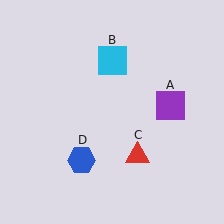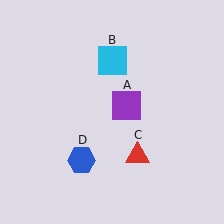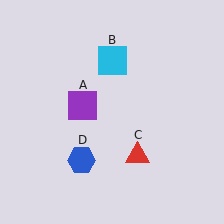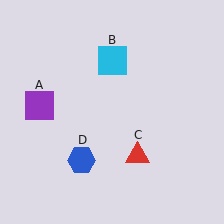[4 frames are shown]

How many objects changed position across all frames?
1 object changed position: purple square (object A).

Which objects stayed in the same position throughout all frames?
Cyan square (object B) and red triangle (object C) and blue hexagon (object D) remained stationary.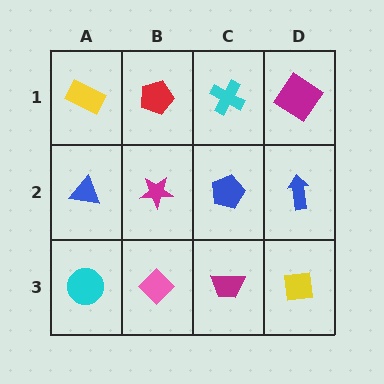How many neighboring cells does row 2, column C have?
4.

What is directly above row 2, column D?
A magenta diamond.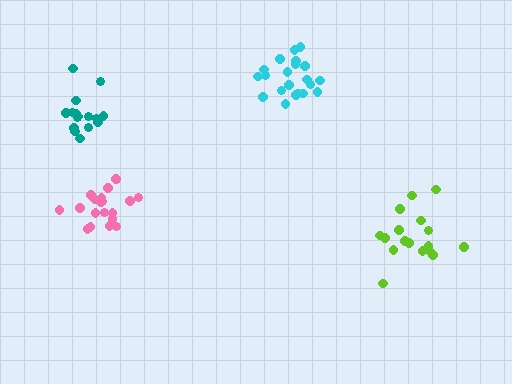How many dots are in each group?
Group 1: 17 dots, Group 2: 17 dots, Group 3: 20 dots, Group 4: 21 dots (75 total).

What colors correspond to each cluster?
The clusters are colored: lime, teal, pink, cyan.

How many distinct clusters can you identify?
There are 4 distinct clusters.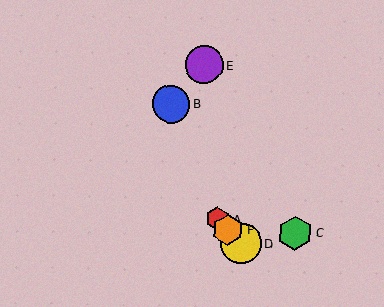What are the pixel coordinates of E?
Object E is at (204, 65).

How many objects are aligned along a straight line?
3 objects (A, D, F) are aligned along a straight line.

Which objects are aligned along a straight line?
Objects A, D, F are aligned along a straight line.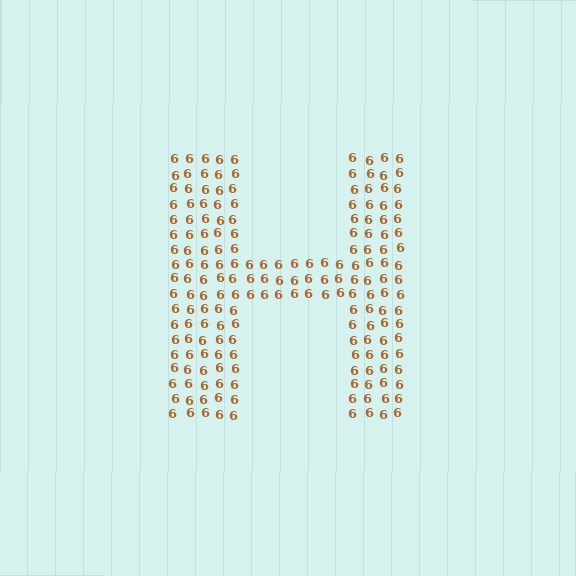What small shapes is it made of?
It is made of small digit 6's.